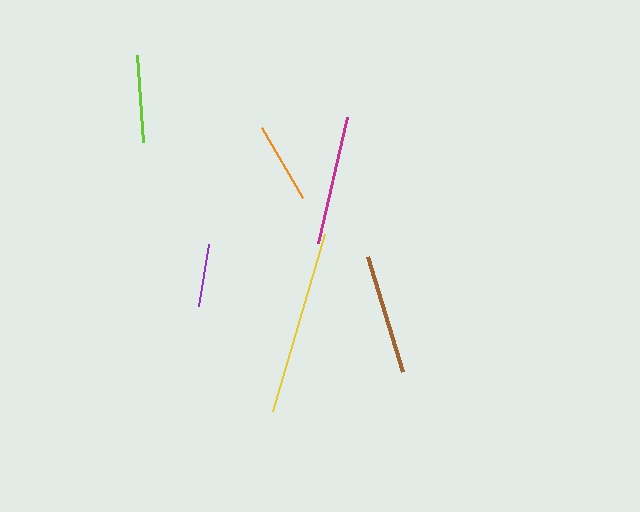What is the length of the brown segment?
The brown segment is approximately 120 pixels long.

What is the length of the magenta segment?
The magenta segment is approximately 130 pixels long.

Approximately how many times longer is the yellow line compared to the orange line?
The yellow line is approximately 2.3 times the length of the orange line.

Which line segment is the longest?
The yellow line is the longest at approximately 184 pixels.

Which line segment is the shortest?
The purple line is the shortest at approximately 63 pixels.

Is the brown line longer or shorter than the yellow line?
The yellow line is longer than the brown line.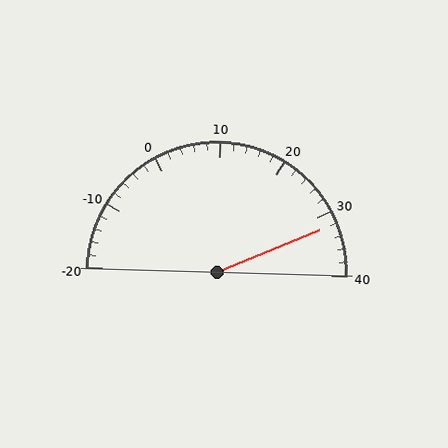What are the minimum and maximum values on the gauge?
The gauge ranges from -20 to 40.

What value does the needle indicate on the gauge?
The needle indicates approximately 32.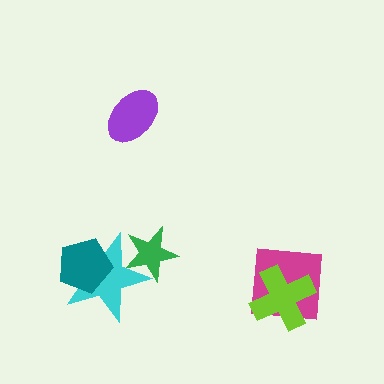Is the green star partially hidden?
Yes, it is partially covered by another shape.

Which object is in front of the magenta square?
The lime cross is in front of the magenta square.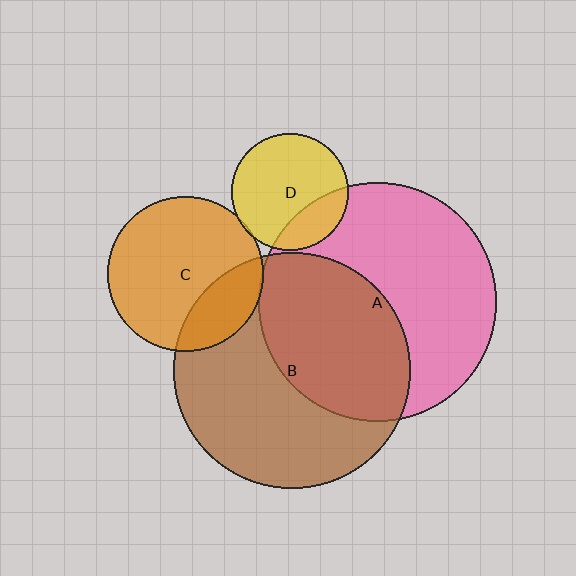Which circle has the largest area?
Circle A (pink).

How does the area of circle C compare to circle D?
Approximately 1.8 times.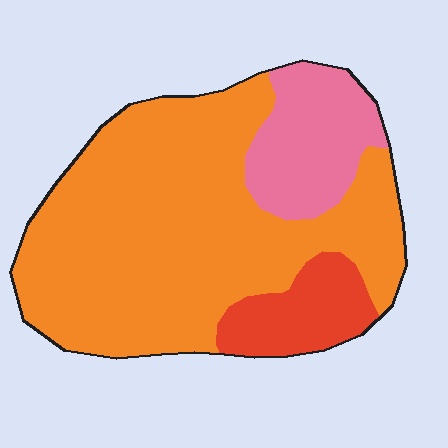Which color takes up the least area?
Red, at roughly 10%.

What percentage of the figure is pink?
Pink covers about 15% of the figure.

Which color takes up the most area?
Orange, at roughly 70%.